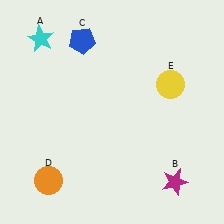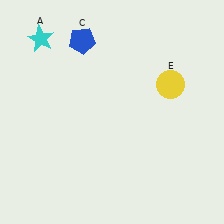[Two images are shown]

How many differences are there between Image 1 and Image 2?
There are 2 differences between the two images.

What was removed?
The magenta star (B), the orange circle (D) were removed in Image 2.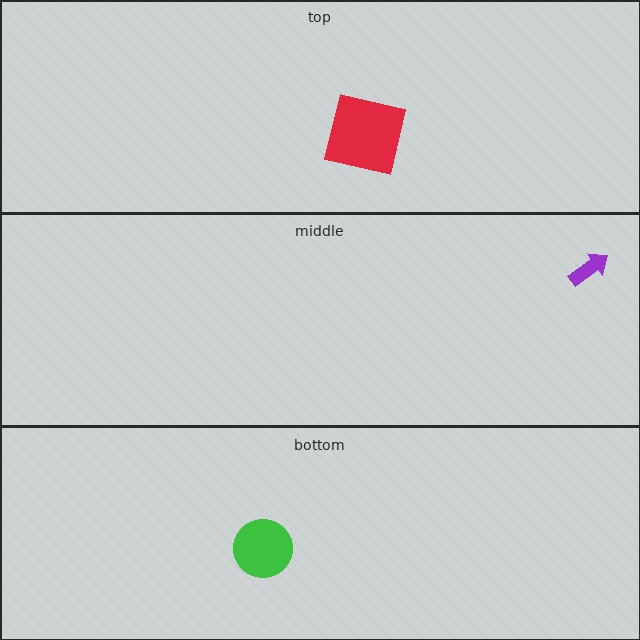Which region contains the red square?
The top region.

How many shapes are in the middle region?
1.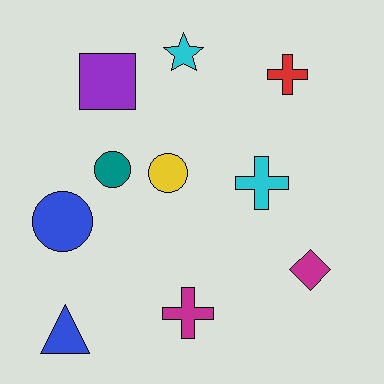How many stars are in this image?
There is 1 star.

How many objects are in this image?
There are 10 objects.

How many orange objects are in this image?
There are no orange objects.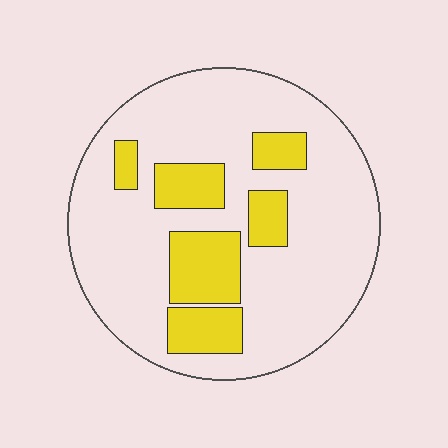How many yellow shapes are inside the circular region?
6.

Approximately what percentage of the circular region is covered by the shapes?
Approximately 25%.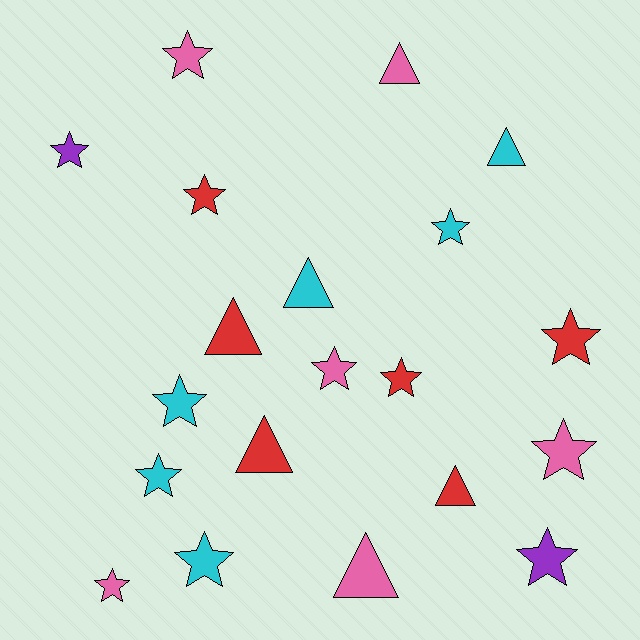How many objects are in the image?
There are 20 objects.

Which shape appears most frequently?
Star, with 13 objects.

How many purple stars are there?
There are 2 purple stars.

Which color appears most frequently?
Pink, with 6 objects.